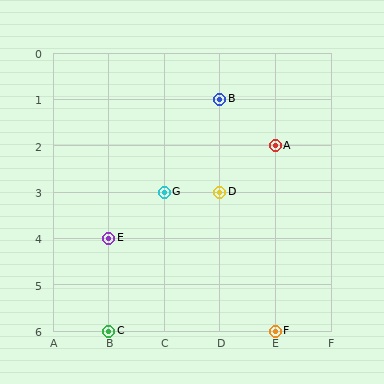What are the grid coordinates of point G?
Point G is at grid coordinates (C, 3).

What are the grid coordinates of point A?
Point A is at grid coordinates (E, 2).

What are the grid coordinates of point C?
Point C is at grid coordinates (B, 6).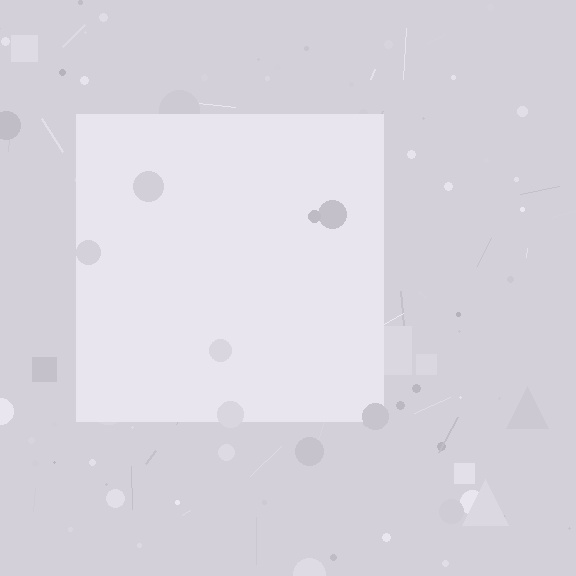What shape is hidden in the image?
A square is hidden in the image.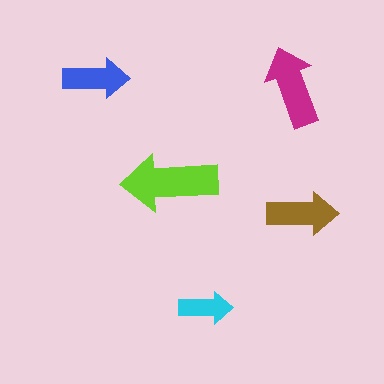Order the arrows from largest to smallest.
the lime one, the magenta one, the brown one, the blue one, the cyan one.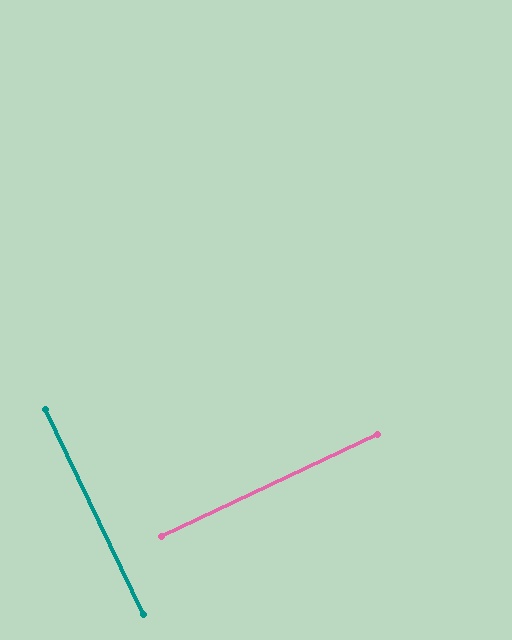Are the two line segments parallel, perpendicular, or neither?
Perpendicular — they meet at approximately 90°.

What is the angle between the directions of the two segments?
Approximately 90 degrees.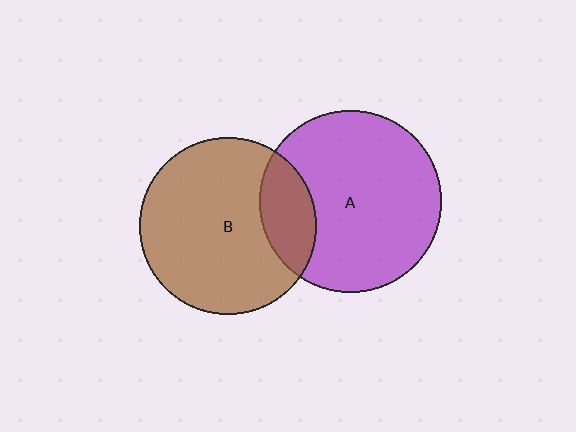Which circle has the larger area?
Circle A (purple).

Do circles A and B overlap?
Yes.